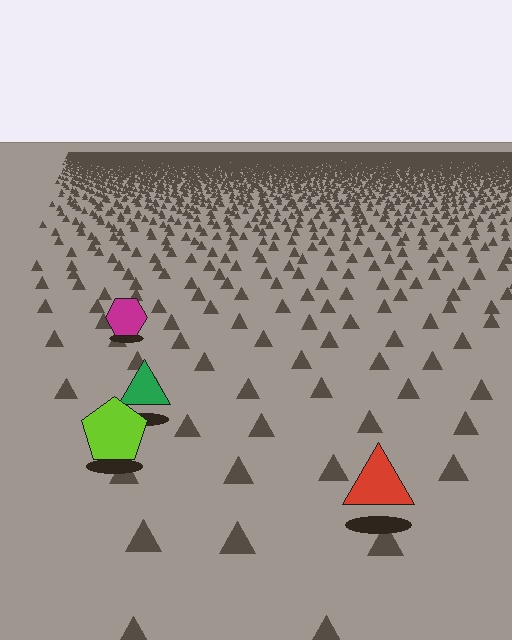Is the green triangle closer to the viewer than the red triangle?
No. The red triangle is closer — you can tell from the texture gradient: the ground texture is coarser near it.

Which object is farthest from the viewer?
The magenta hexagon is farthest from the viewer. It appears smaller and the ground texture around it is denser.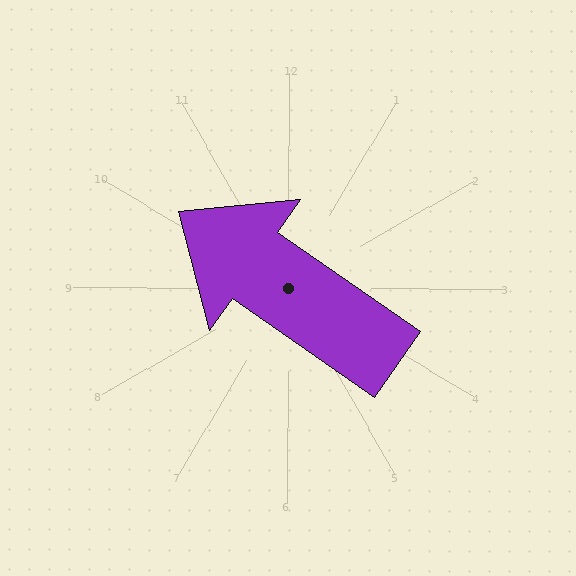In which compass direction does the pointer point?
Northwest.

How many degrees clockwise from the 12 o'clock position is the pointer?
Approximately 305 degrees.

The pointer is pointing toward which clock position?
Roughly 10 o'clock.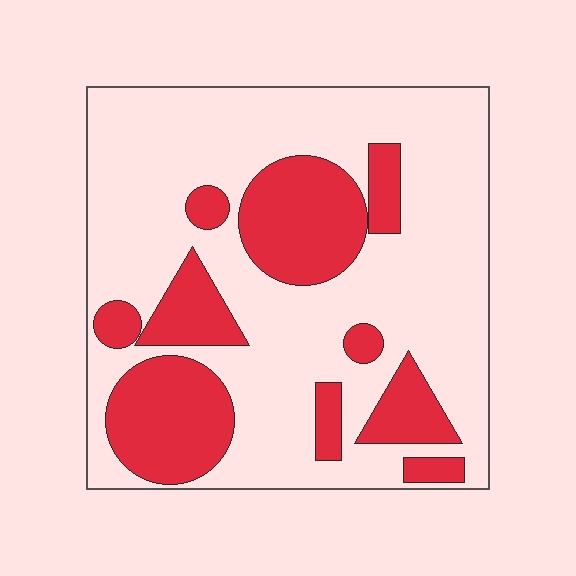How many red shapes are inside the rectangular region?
10.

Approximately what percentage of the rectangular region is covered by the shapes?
Approximately 30%.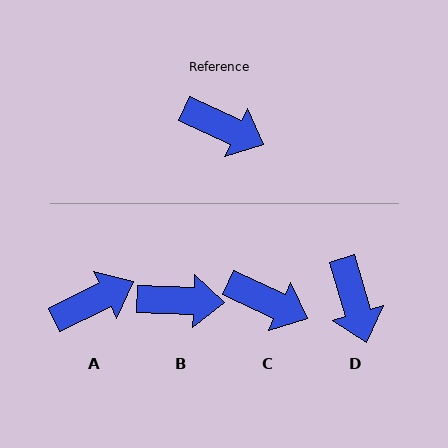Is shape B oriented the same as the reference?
No, it is off by about 22 degrees.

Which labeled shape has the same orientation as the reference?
C.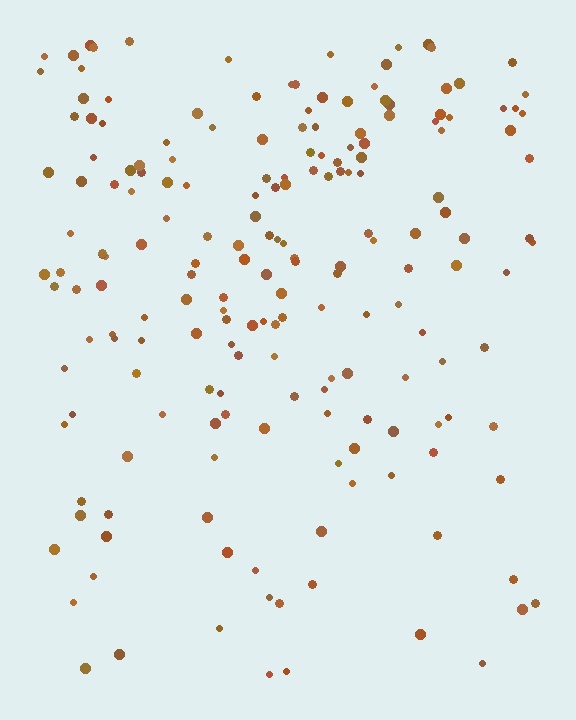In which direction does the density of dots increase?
From bottom to top, with the top side densest.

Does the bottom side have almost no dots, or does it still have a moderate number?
Still a moderate number, just noticeably fewer than the top.